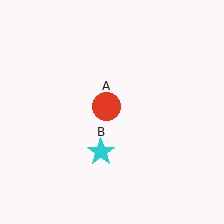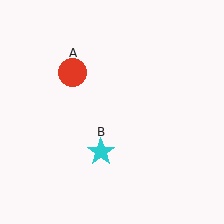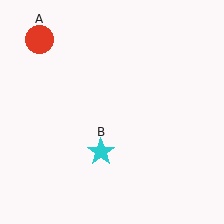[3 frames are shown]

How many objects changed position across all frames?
1 object changed position: red circle (object A).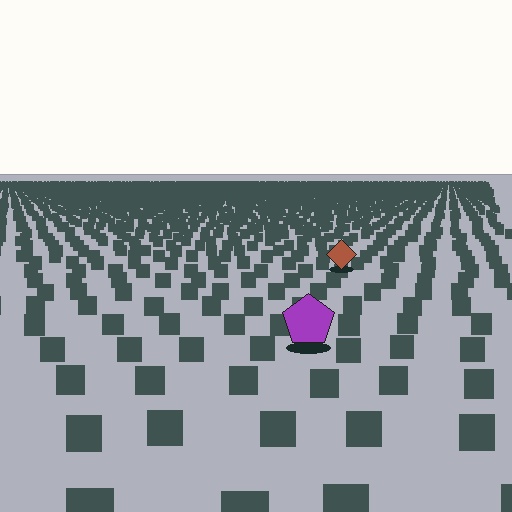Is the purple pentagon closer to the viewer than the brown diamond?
Yes. The purple pentagon is closer — you can tell from the texture gradient: the ground texture is coarser near it.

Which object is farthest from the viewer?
The brown diamond is farthest from the viewer. It appears smaller and the ground texture around it is denser.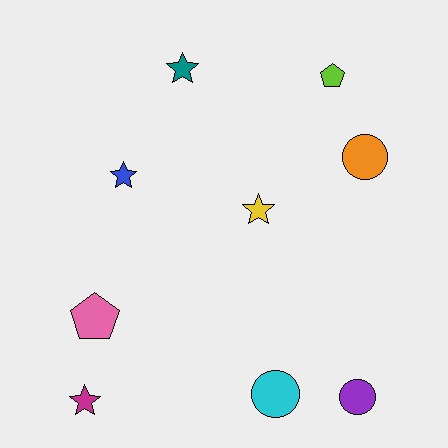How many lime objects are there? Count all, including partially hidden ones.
There is 1 lime object.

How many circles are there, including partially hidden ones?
There are 3 circles.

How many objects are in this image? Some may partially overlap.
There are 9 objects.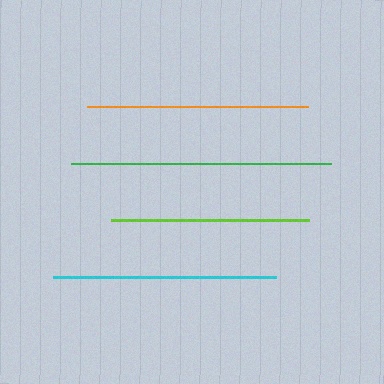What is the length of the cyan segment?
The cyan segment is approximately 223 pixels long.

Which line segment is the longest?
The green line is the longest at approximately 260 pixels.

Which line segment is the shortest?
The lime line is the shortest at approximately 198 pixels.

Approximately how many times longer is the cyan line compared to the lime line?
The cyan line is approximately 1.1 times the length of the lime line.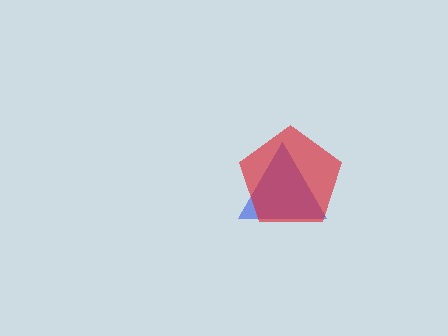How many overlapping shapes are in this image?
There are 2 overlapping shapes in the image.